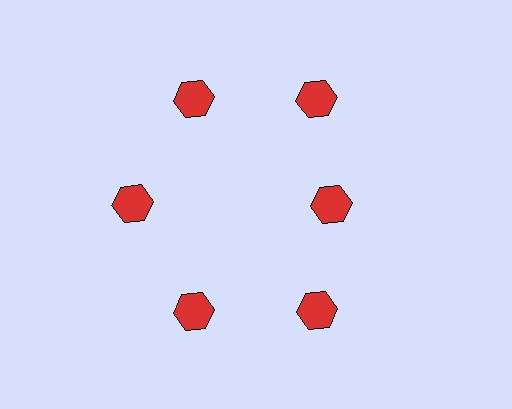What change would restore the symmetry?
The symmetry would be restored by moving it outward, back onto the ring so that all 6 hexagons sit at equal angles and equal distance from the center.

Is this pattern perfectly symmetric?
No. The 6 red hexagons are arranged in a ring, but one element near the 3 o'clock position is pulled inward toward the center, breaking the 6-fold rotational symmetry.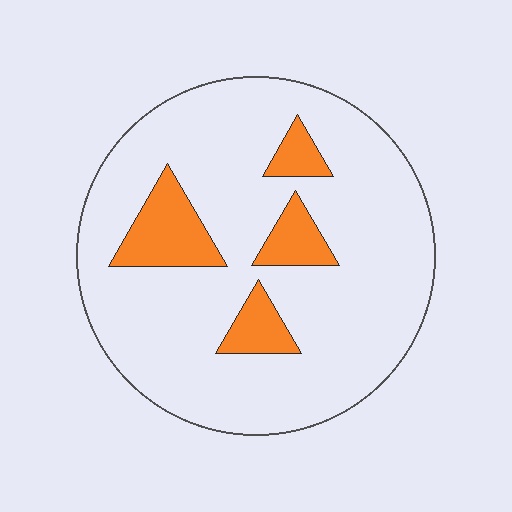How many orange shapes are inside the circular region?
4.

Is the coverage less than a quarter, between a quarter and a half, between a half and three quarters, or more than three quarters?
Less than a quarter.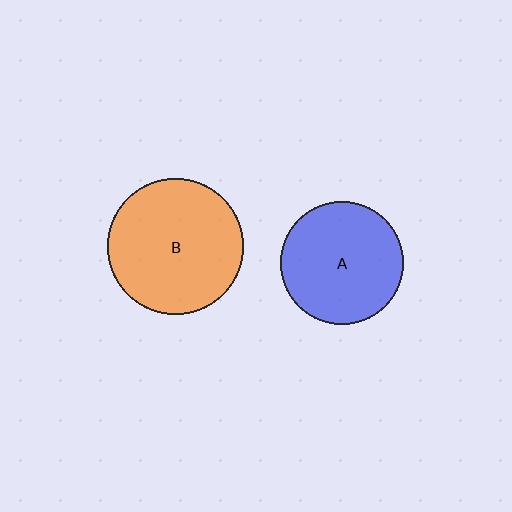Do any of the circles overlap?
No, none of the circles overlap.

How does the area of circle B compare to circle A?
Approximately 1.2 times.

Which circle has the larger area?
Circle B (orange).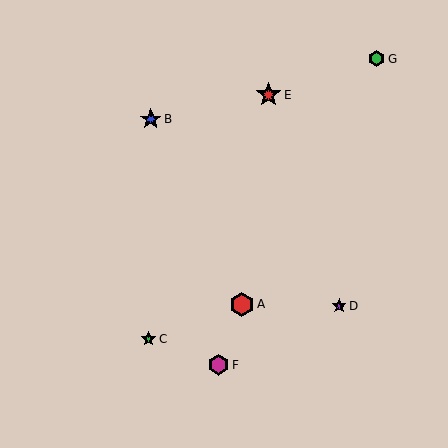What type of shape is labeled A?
Shape A is a red hexagon.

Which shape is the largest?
The red star (labeled E) is the largest.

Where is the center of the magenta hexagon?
The center of the magenta hexagon is at (218, 365).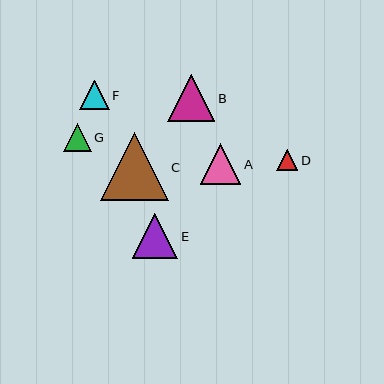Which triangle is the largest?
Triangle C is the largest with a size of approximately 68 pixels.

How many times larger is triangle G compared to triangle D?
Triangle G is approximately 1.3 times the size of triangle D.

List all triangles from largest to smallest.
From largest to smallest: C, B, E, A, F, G, D.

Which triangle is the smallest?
Triangle D is the smallest with a size of approximately 21 pixels.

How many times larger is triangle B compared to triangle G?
Triangle B is approximately 1.7 times the size of triangle G.